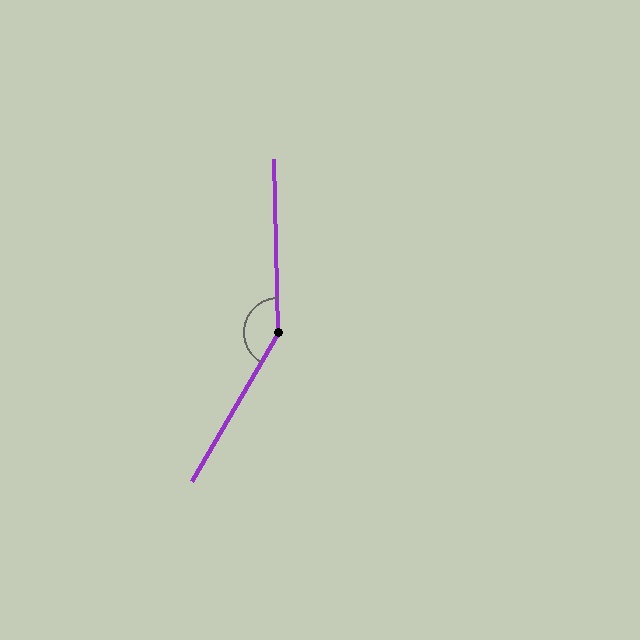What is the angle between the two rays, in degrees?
Approximately 149 degrees.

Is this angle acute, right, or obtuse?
It is obtuse.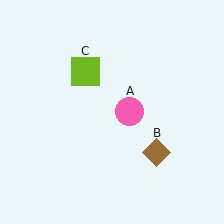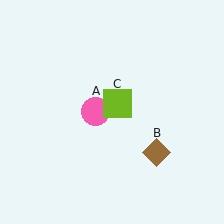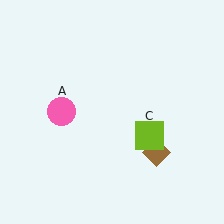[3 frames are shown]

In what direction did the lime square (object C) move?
The lime square (object C) moved down and to the right.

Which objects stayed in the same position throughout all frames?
Brown diamond (object B) remained stationary.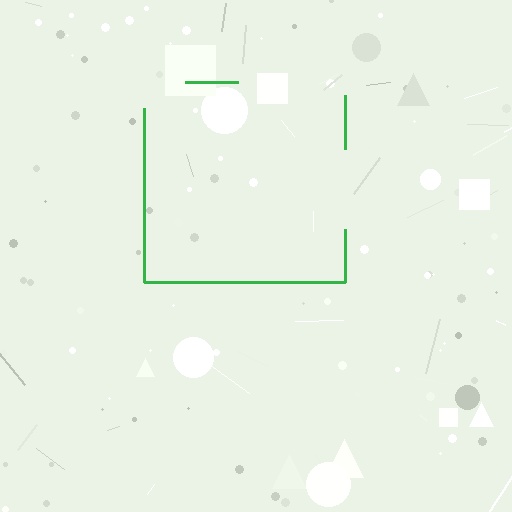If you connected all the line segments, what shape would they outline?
They would outline a square.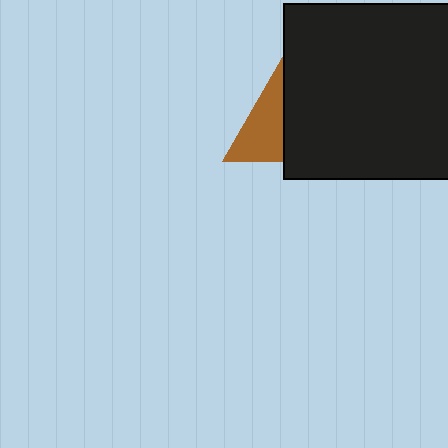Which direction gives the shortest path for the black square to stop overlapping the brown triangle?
Moving right gives the shortest separation.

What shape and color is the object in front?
The object in front is a black square.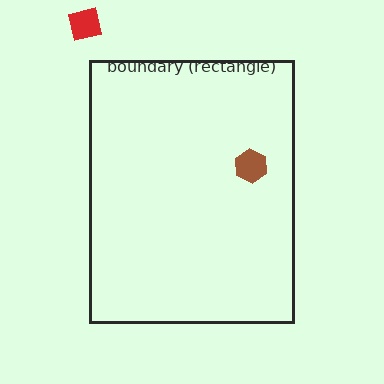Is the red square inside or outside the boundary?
Outside.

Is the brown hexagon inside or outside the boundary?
Inside.